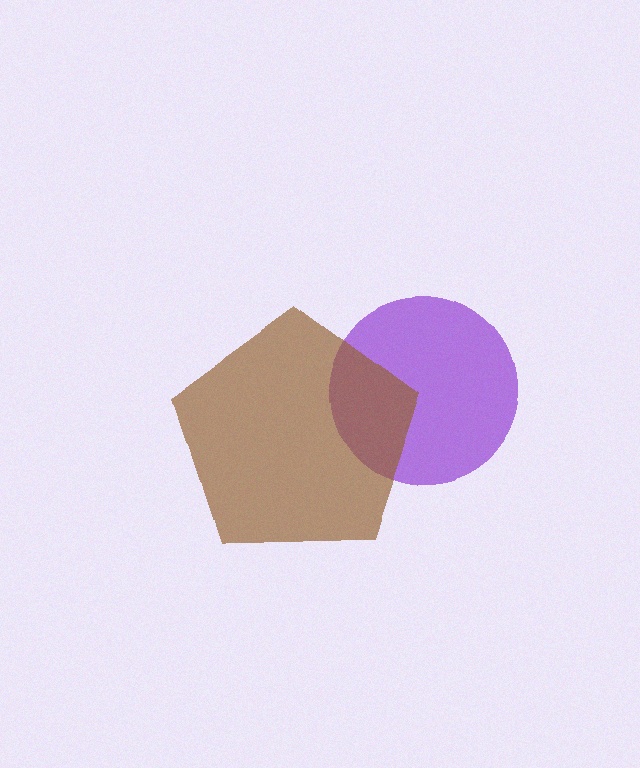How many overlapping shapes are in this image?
There are 2 overlapping shapes in the image.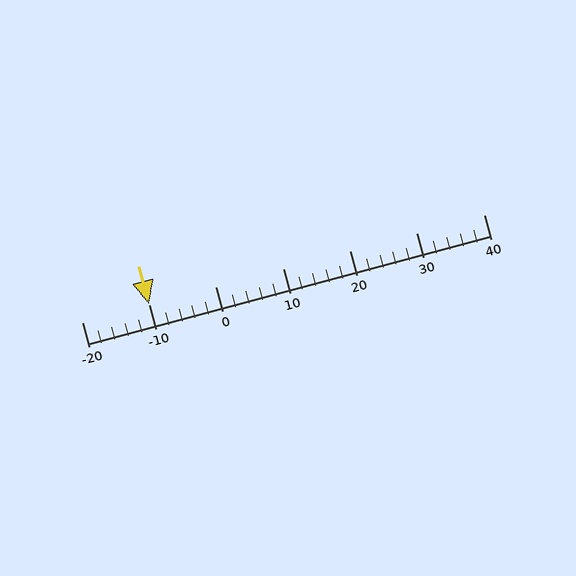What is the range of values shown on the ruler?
The ruler shows values from -20 to 40.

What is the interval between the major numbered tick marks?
The major tick marks are spaced 10 units apart.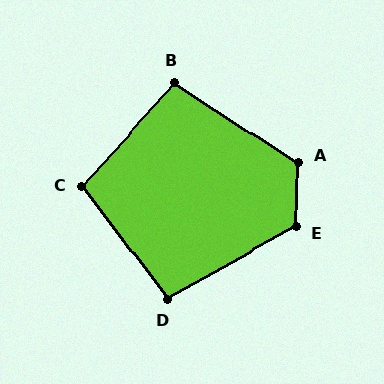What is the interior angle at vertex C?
Approximately 101 degrees (obtuse).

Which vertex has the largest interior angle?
A, at approximately 121 degrees.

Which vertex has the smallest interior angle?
D, at approximately 98 degrees.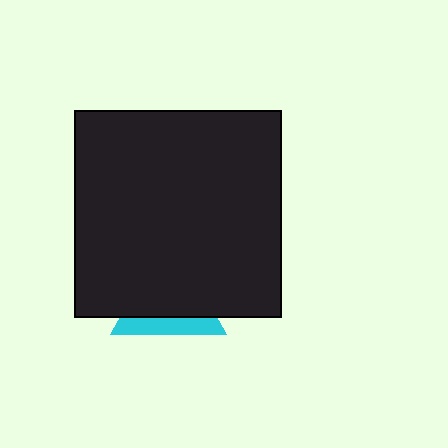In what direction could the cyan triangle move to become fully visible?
The cyan triangle could move down. That would shift it out from behind the black square entirely.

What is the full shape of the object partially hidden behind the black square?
The partially hidden object is a cyan triangle.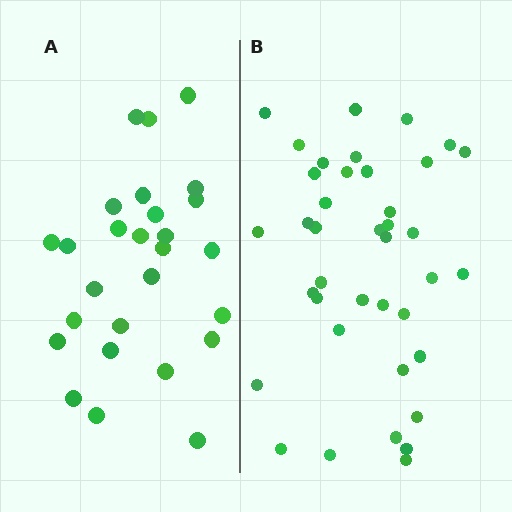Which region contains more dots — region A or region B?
Region B (the right region) has more dots.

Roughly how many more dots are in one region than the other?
Region B has roughly 12 or so more dots than region A.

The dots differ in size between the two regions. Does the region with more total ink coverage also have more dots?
No. Region A has more total ink coverage because its dots are larger, but region B actually contains more individual dots. Total area can be misleading — the number of items is what matters here.